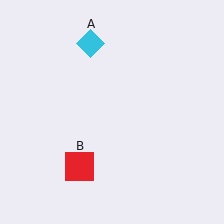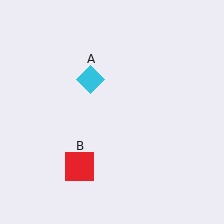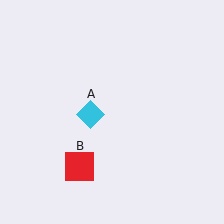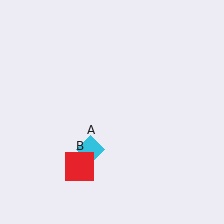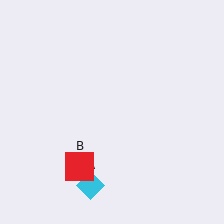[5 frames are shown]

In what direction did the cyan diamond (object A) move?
The cyan diamond (object A) moved down.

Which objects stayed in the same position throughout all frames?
Red square (object B) remained stationary.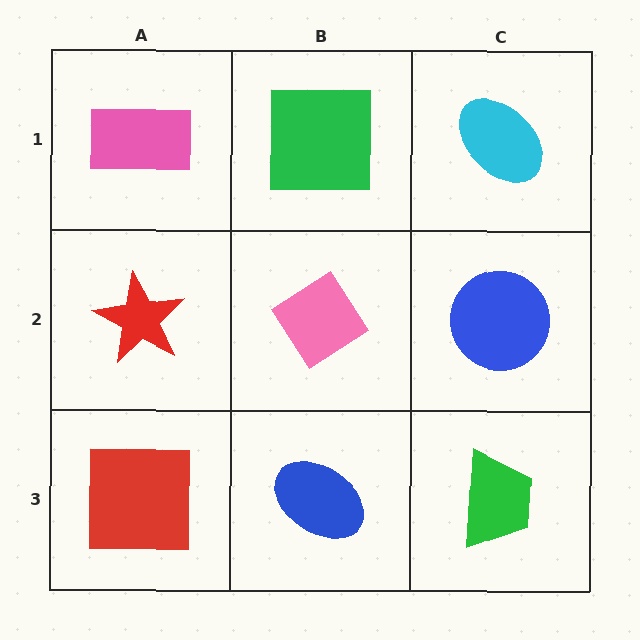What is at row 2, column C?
A blue circle.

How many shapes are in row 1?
3 shapes.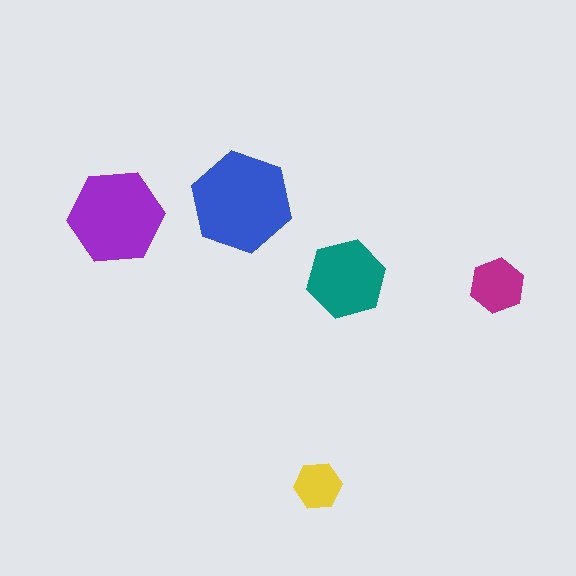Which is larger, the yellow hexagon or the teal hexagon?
The teal one.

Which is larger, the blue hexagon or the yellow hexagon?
The blue one.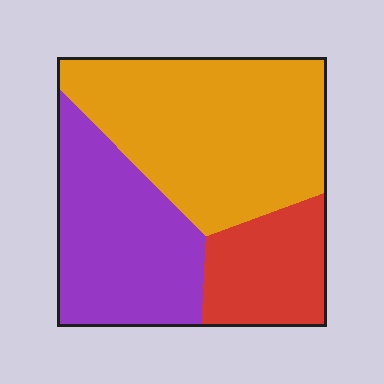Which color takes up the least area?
Red, at roughly 20%.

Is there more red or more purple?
Purple.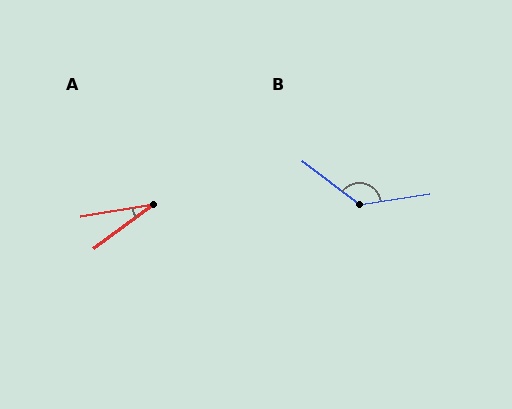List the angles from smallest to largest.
A (27°), B (134°).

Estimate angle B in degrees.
Approximately 134 degrees.